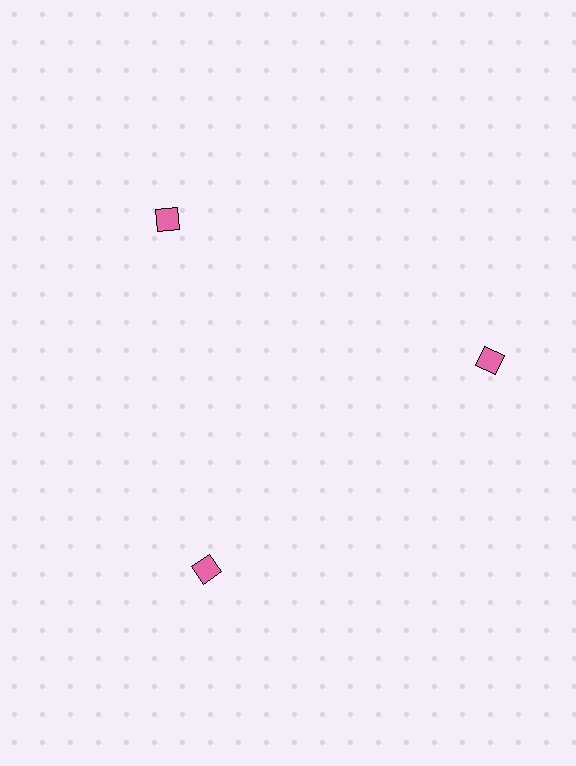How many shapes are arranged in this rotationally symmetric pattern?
There are 3 shapes, arranged in 3 groups of 1.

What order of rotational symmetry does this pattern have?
This pattern has 3-fold rotational symmetry.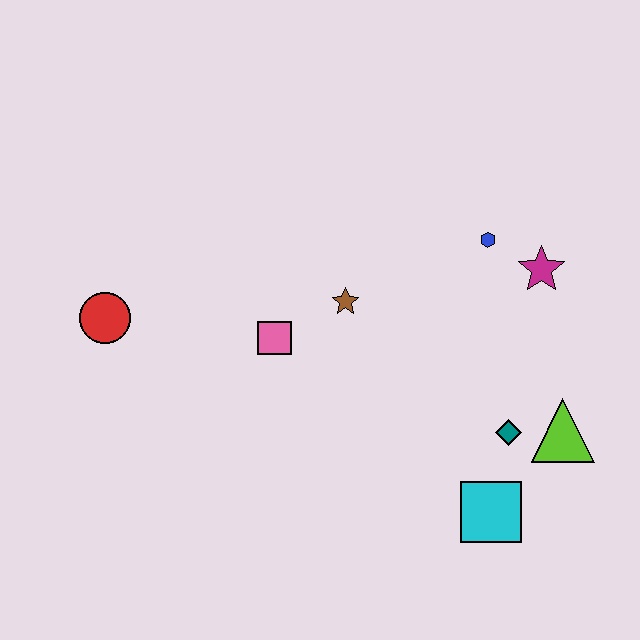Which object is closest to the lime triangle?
The teal diamond is closest to the lime triangle.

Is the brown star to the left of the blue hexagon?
Yes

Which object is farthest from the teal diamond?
The red circle is farthest from the teal diamond.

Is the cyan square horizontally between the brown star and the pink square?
No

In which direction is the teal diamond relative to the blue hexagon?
The teal diamond is below the blue hexagon.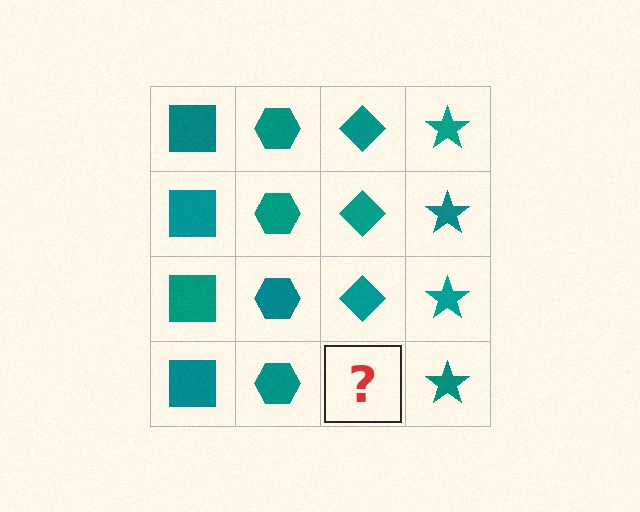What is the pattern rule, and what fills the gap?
The rule is that each column has a consistent shape. The gap should be filled with a teal diamond.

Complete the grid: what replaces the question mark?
The question mark should be replaced with a teal diamond.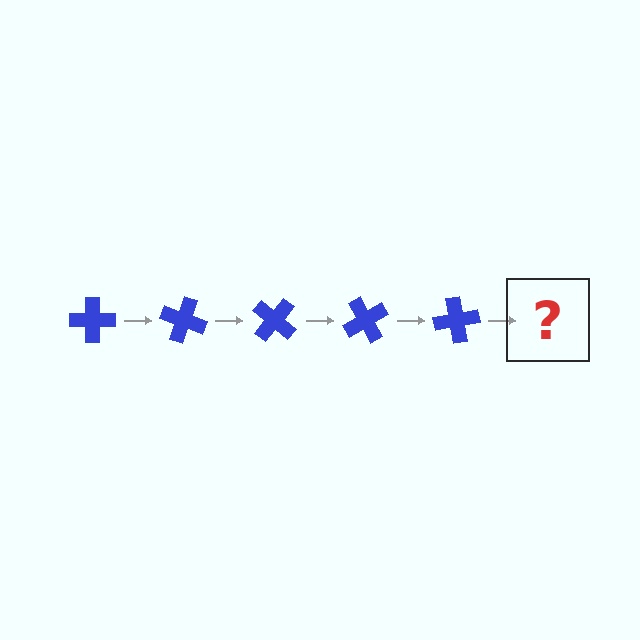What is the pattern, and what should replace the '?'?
The pattern is that the cross rotates 20 degrees each step. The '?' should be a blue cross rotated 100 degrees.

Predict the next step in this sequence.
The next step is a blue cross rotated 100 degrees.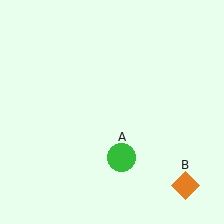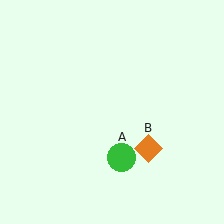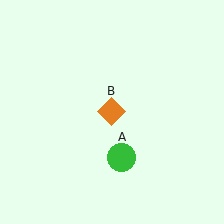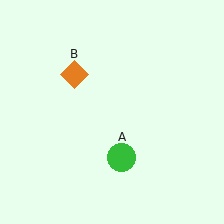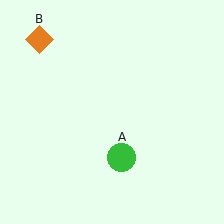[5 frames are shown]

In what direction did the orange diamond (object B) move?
The orange diamond (object B) moved up and to the left.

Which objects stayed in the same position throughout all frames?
Green circle (object A) remained stationary.